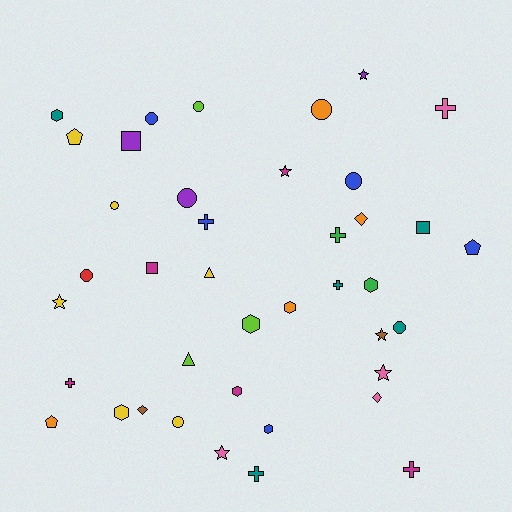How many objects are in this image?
There are 40 objects.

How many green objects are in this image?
There are 2 green objects.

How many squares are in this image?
There are 3 squares.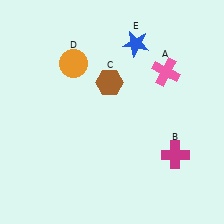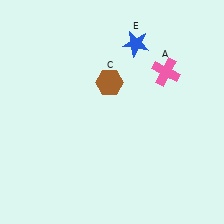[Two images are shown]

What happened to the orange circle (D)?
The orange circle (D) was removed in Image 2. It was in the top-left area of Image 1.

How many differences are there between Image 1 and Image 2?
There are 2 differences between the two images.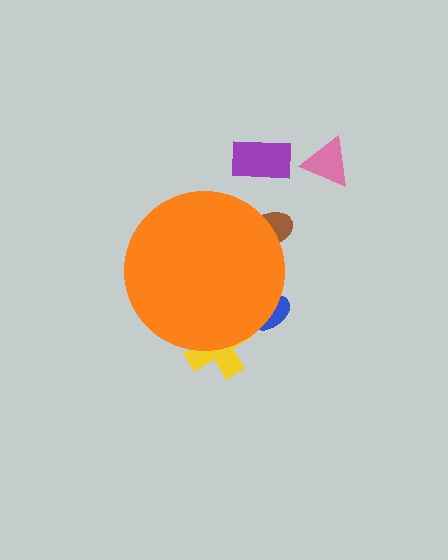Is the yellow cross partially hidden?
Yes, the yellow cross is partially hidden behind the orange circle.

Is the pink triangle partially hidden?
No, the pink triangle is fully visible.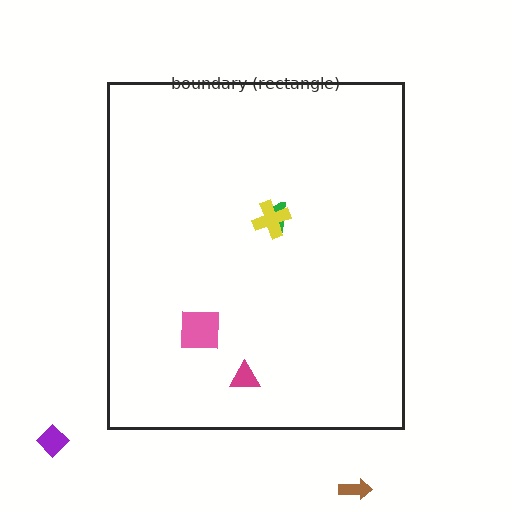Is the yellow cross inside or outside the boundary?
Inside.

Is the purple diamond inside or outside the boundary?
Outside.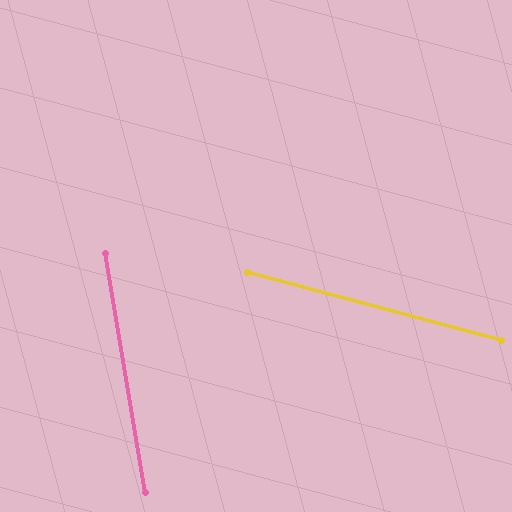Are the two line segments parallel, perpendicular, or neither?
Neither parallel nor perpendicular — they differ by about 65°.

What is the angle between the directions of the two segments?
Approximately 65 degrees.